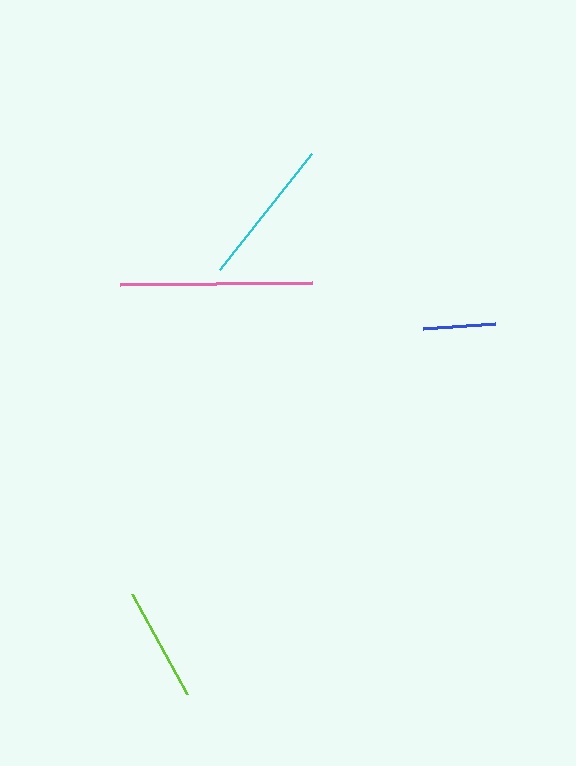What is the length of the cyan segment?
The cyan segment is approximately 149 pixels long.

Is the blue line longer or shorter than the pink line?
The pink line is longer than the blue line.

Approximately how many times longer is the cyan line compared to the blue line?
The cyan line is approximately 2.0 times the length of the blue line.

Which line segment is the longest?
The pink line is the longest at approximately 193 pixels.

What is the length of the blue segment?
The blue segment is approximately 73 pixels long.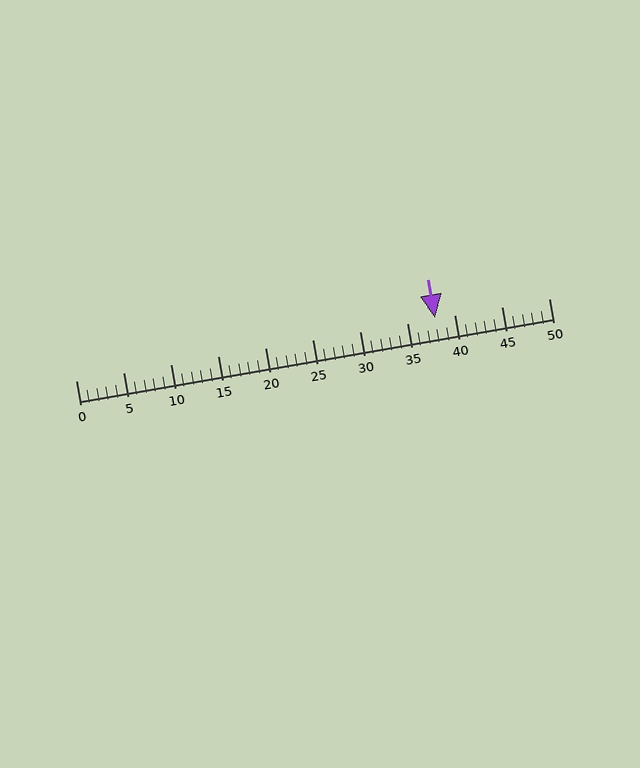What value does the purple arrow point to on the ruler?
The purple arrow points to approximately 38.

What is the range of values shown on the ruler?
The ruler shows values from 0 to 50.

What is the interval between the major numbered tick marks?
The major tick marks are spaced 5 units apart.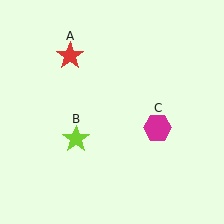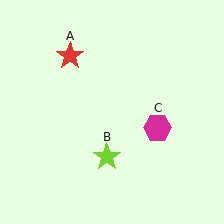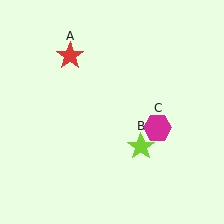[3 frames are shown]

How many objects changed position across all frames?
1 object changed position: lime star (object B).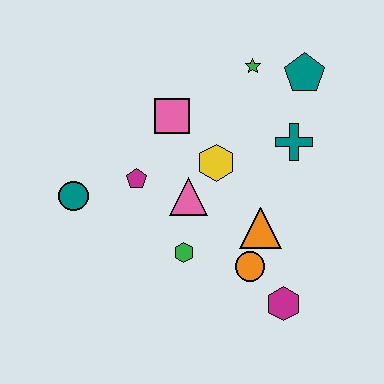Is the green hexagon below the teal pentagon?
Yes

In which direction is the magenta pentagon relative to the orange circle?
The magenta pentagon is to the left of the orange circle.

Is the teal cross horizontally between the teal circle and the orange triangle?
No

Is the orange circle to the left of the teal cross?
Yes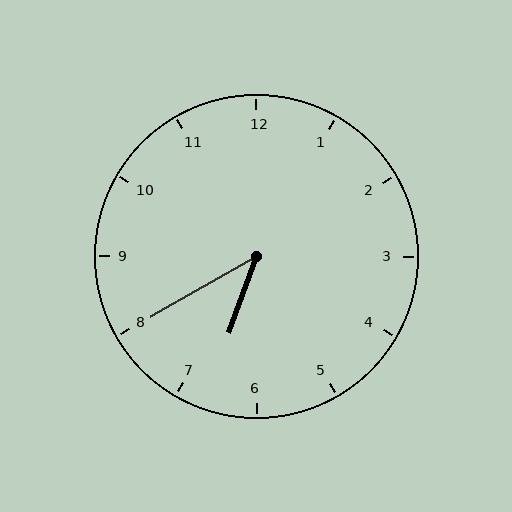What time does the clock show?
6:40.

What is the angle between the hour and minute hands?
Approximately 40 degrees.